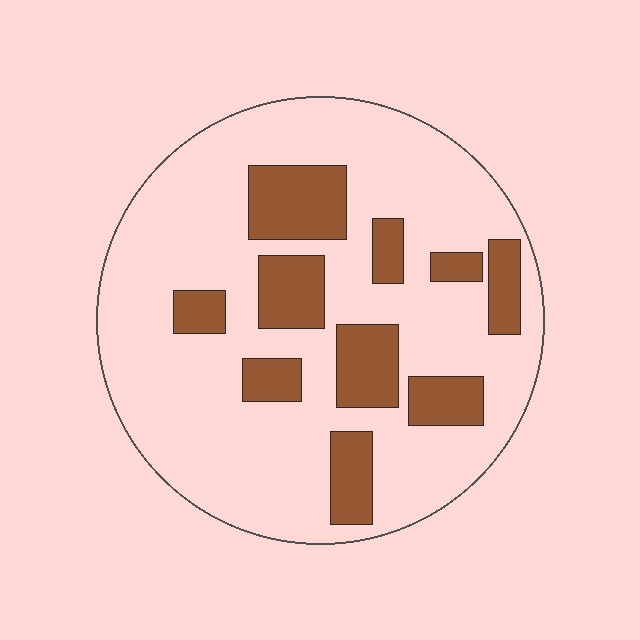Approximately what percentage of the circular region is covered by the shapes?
Approximately 25%.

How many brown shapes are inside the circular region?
10.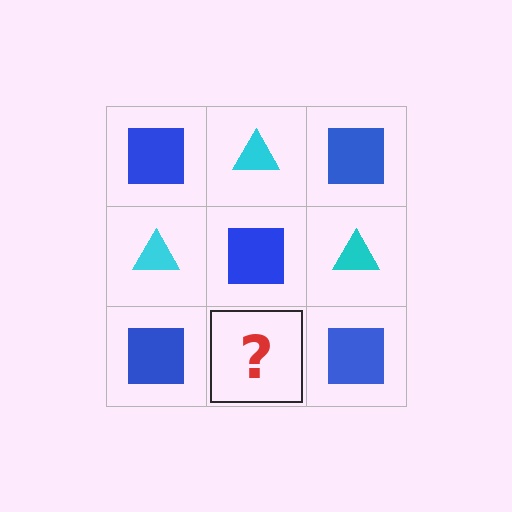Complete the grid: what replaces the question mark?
The question mark should be replaced with a cyan triangle.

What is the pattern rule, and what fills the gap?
The rule is that it alternates blue square and cyan triangle in a checkerboard pattern. The gap should be filled with a cyan triangle.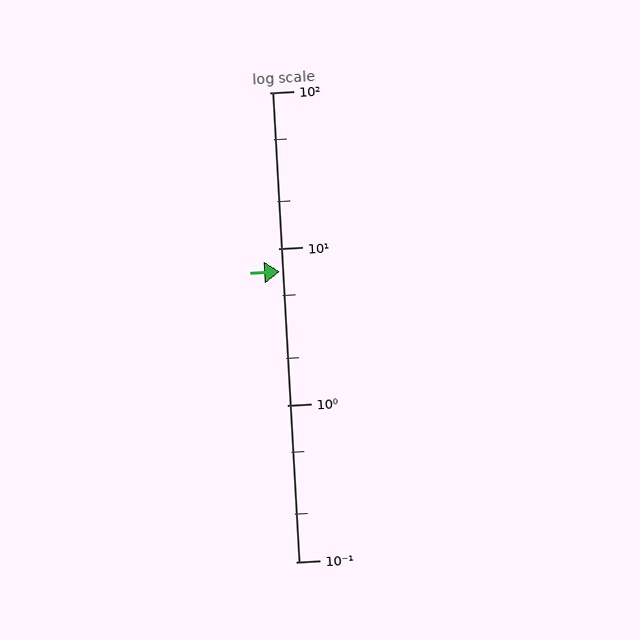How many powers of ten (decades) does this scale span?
The scale spans 3 decades, from 0.1 to 100.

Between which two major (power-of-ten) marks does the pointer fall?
The pointer is between 1 and 10.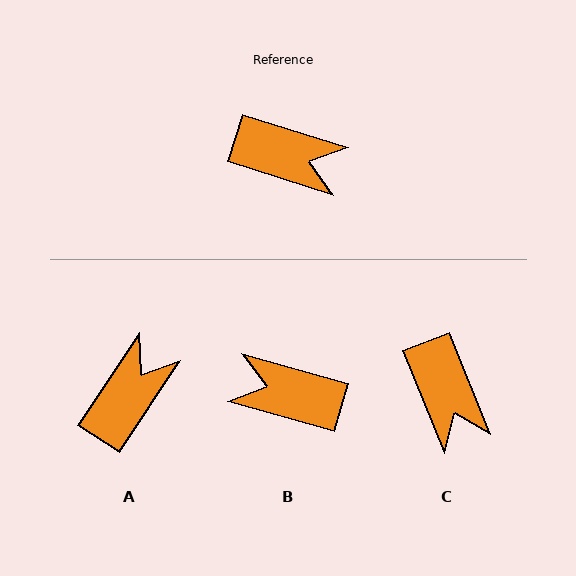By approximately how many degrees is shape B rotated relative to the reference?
Approximately 178 degrees clockwise.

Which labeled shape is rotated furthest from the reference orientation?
B, about 178 degrees away.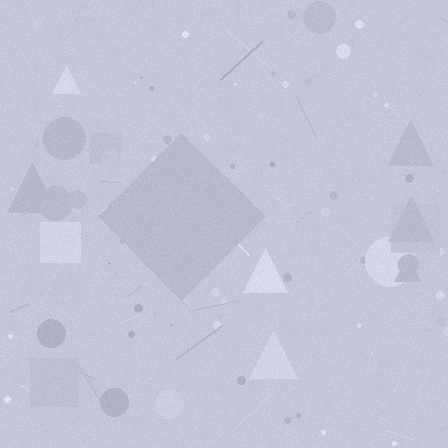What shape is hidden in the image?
A diamond is hidden in the image.